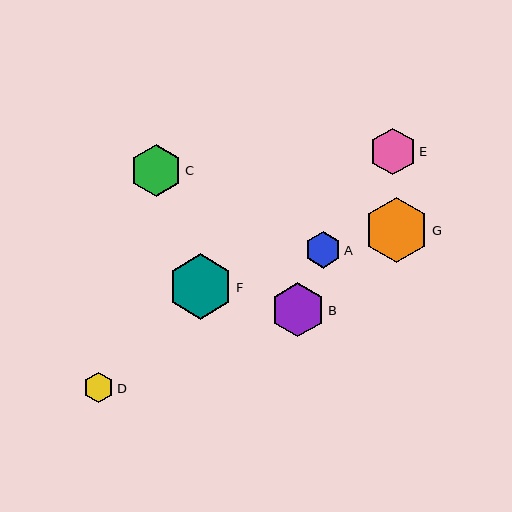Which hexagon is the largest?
Hexagon F is the largest with a size of approximately 65 pixels.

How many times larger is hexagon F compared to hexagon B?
Hexagon F is approximately 1.2 times the size of hexagon B.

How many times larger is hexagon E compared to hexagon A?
Hexagon E is approximately 1.3 times the size of hexagon A.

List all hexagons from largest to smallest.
From largest to smallest: F, G, B, C, E, A, D.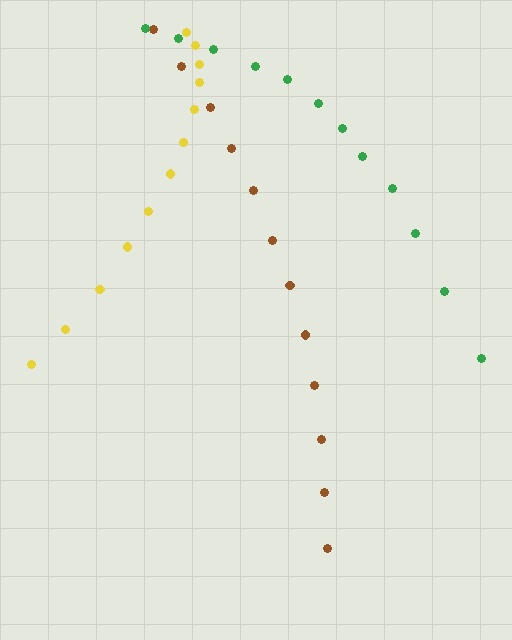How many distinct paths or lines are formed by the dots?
There are 3 distinct paths.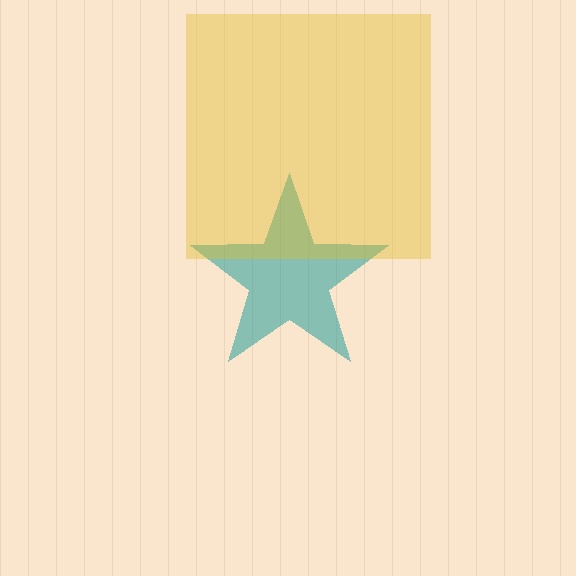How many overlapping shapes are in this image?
There are 2 overlapping shapes in the image.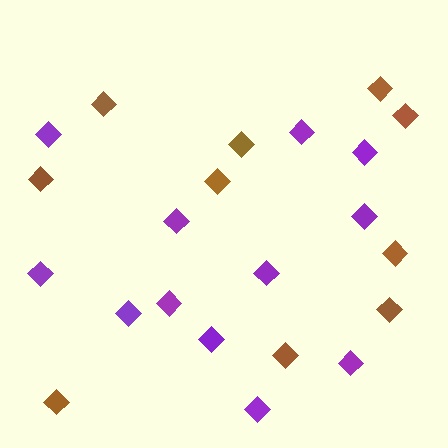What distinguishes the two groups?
There are 2 groups: one group of brown diamonds (10) and one group of purple diamonds (12).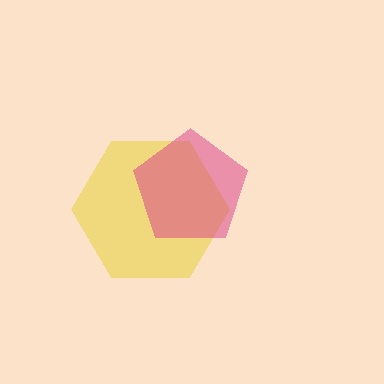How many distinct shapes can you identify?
There are 2 distinct shapes: a yellow hexagon, a magenta pentagon.